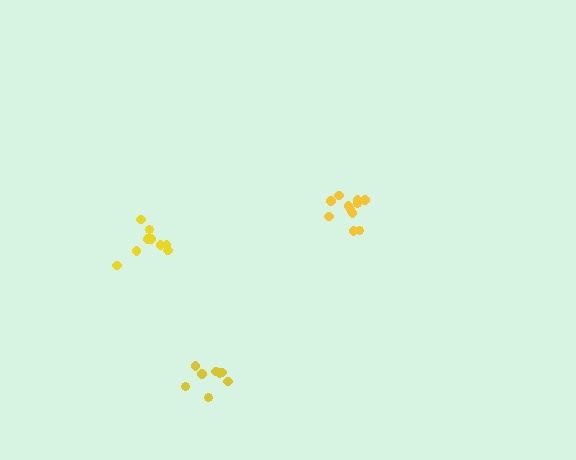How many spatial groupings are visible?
There are 3 spatial groupings.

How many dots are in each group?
Group 1: 8 dots, Group 2: 9 dots, Group 3: 11 dots (28 total).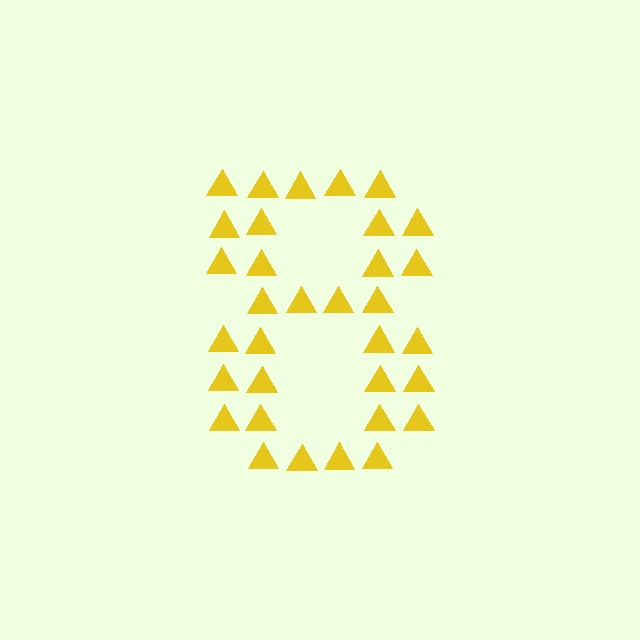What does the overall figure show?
The overall figure shows the digit 8.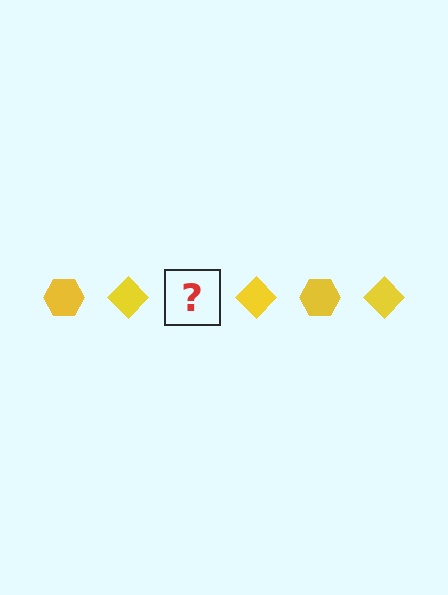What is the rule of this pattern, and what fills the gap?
The rule is that the pattern cycles through hexagon, diamond shapes in yellow. The gap should be filled with a yellow hexagon.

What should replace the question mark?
The question mark should be replaced with a yellow hexagon.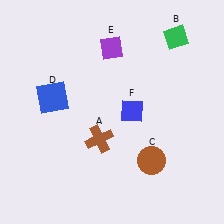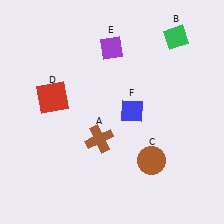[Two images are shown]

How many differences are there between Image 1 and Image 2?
There is 1 difference between the two images.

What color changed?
The square (D) changed from blue in Image 1 to red in Image 2.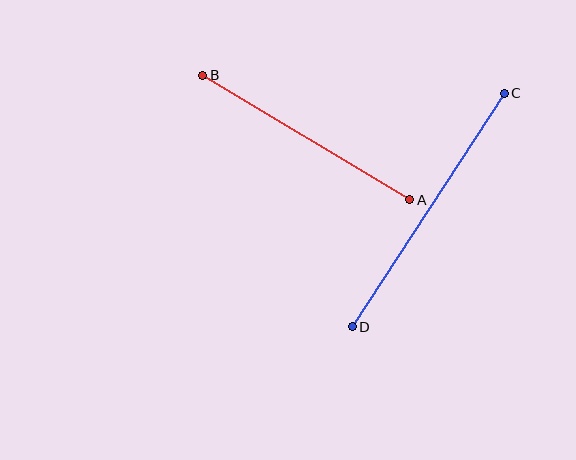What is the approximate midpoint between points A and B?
The midpoint is at approximately (306, 138) pixels.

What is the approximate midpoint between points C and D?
The midpoint is at approximately (428, 210) pixels.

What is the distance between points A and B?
The distance is approximately 242 pixels.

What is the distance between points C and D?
The distance is approximately 279 pixels.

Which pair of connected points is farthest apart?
Points C and D are farthest apart.